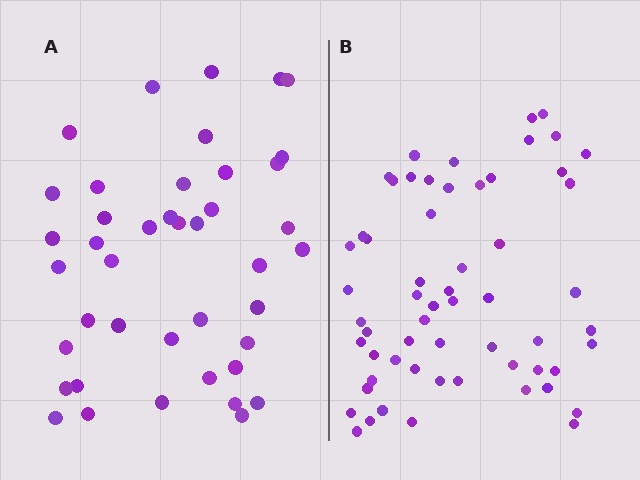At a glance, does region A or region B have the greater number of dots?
Region B (the right region) has more dots.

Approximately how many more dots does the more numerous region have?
Region B has approximately 15 more dots than region A.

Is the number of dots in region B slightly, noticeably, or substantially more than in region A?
Region B has noticeably more, but not dramatically so. The ratio is roughly 1.4 to 1.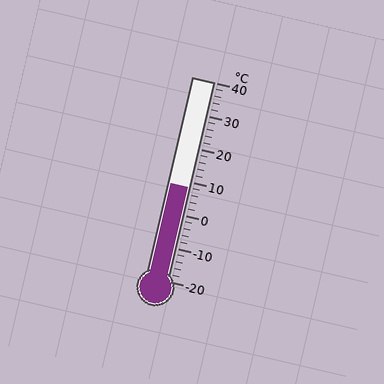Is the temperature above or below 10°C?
The temperature is below 10°C.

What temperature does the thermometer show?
The thermometer shows approximately 8°C.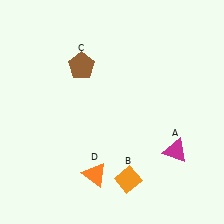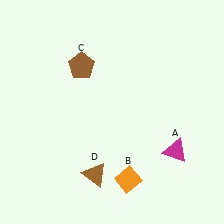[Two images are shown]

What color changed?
The triangle (D) changed from orange in Image 1 to brown in Image 2.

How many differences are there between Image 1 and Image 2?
There is 1 difference between the two images.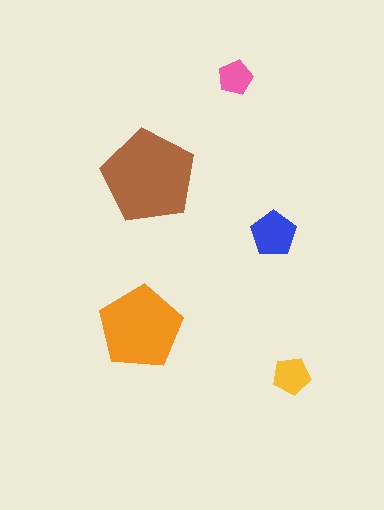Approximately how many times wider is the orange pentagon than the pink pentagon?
About 2.5 times wider.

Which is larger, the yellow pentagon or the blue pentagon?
The blue one.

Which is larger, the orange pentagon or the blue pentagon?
The orange one.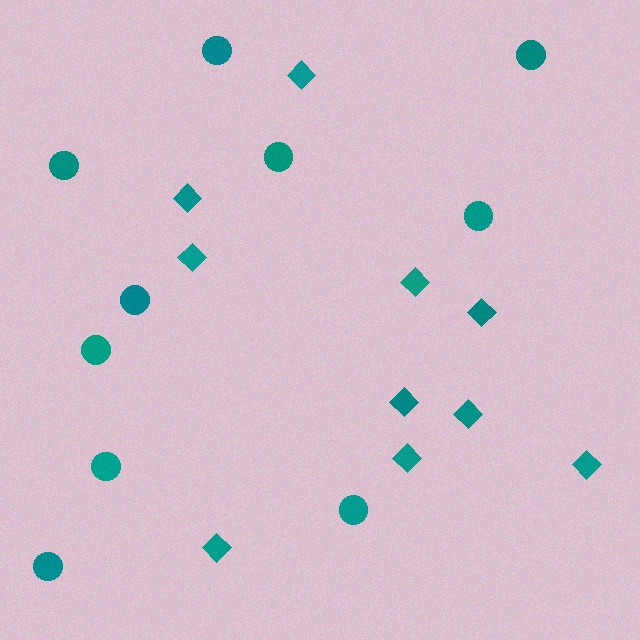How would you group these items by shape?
There are 2 groups: one group of diamonds (10) and one group of circles (10).